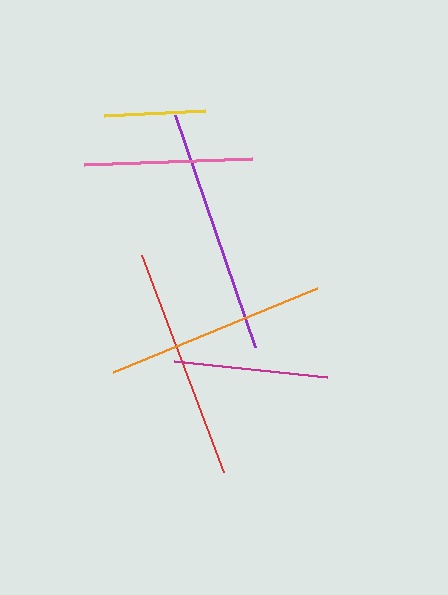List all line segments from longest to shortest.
From longest to shortest: purple, red, orange, pink, magenta, yellow.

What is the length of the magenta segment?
The magenta segment is approximately 154 pixels long.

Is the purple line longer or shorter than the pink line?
The purple line is longer than the pink line.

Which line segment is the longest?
The purple line is the longest at approximately 246 pixels.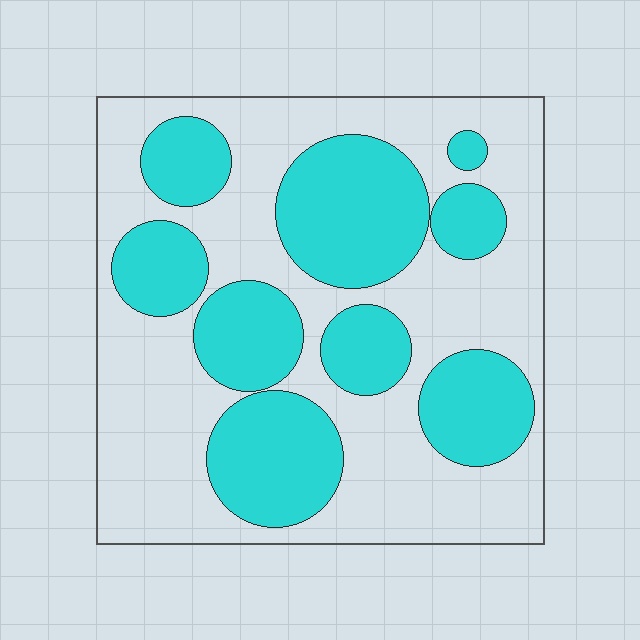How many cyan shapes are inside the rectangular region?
9.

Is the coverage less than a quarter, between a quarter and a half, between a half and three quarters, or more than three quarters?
Between a quarter and a half.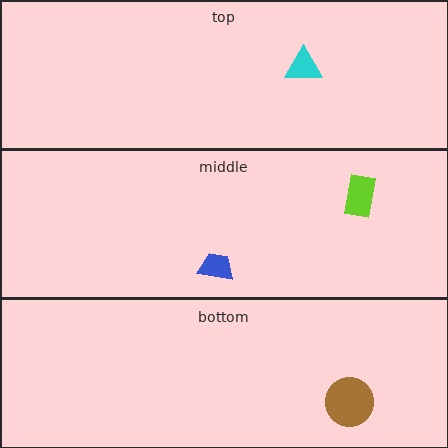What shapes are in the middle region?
The lime rectangle, the blue trapezoid.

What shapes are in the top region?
The cyan triangle.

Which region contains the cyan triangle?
The top region.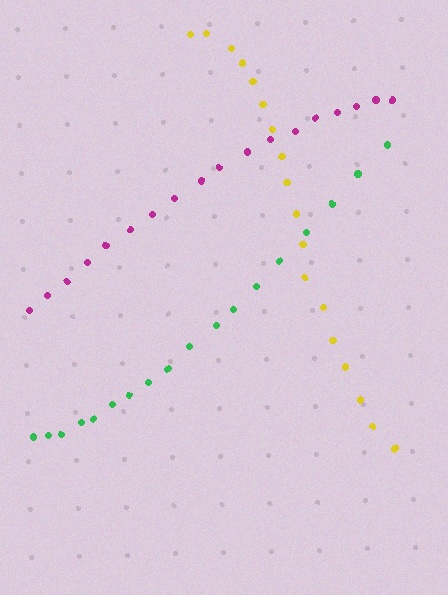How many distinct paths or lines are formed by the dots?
There are 3 distinct paths.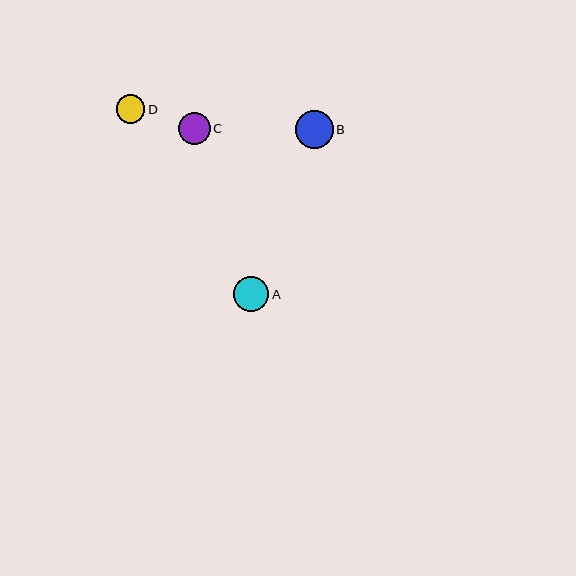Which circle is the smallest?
Circle D is the smallest with a size of approximately 29 pixels.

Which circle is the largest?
Circle B is the largest with a size of approximately 38 pixels.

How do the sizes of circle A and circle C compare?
Circle A and circle C are approximately the same size.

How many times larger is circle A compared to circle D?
Circle A is approximately 1.2 times the size of circle D.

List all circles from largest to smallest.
From largest to smallest: B, A, C, D.